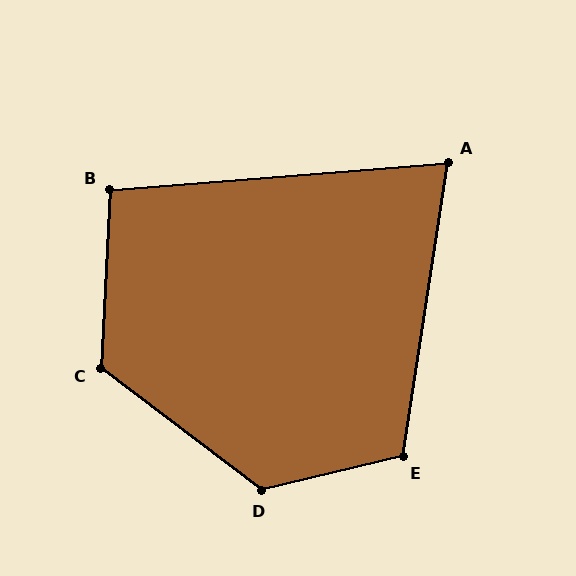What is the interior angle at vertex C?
Approximately 124 degrees (obtuse).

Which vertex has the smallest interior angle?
A, at approximately 77 degrees.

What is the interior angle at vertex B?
Approximately 97 degrees (obtuse).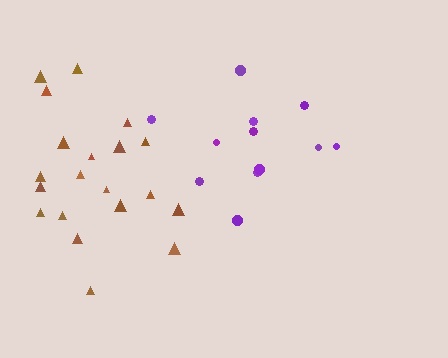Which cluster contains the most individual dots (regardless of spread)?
Brown (20).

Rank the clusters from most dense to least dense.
brown, purple.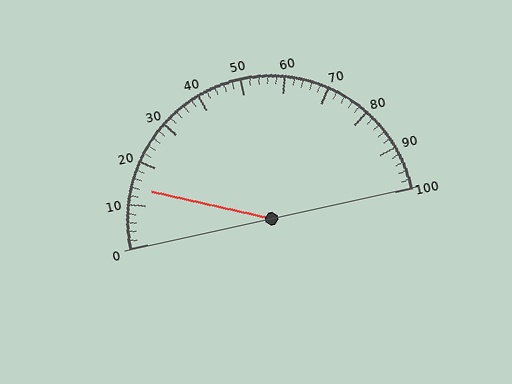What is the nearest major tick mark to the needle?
The nearest major tick mark is 10.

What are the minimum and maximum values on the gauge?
The gauge ranges from 0 to 100.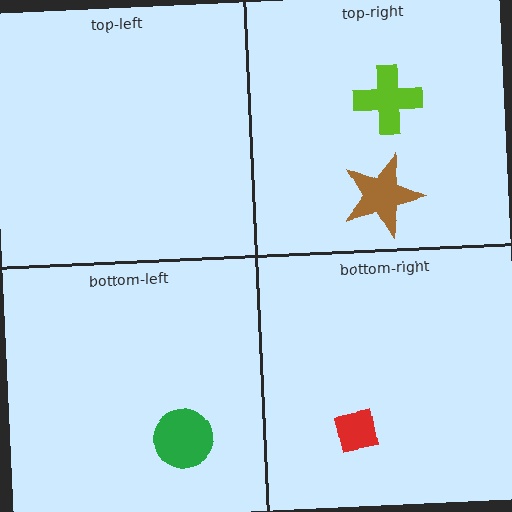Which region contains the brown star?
The top-right region.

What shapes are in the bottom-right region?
The red square.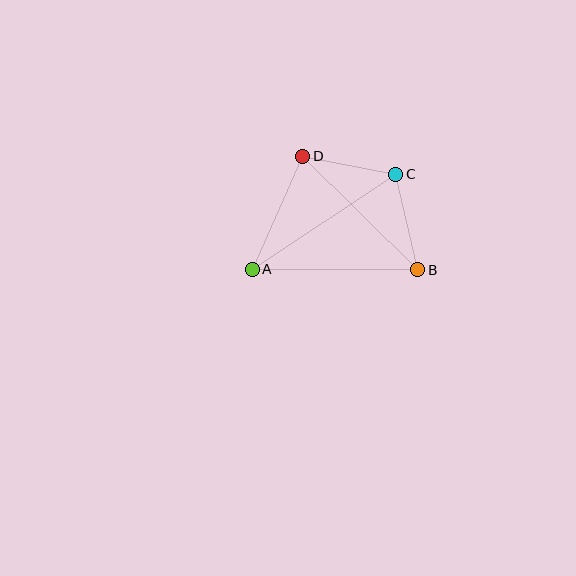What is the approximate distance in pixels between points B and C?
The distance between B and C is approximately 98 pixels.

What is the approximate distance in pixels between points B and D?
The distance between B and D is approximately 161 pixels.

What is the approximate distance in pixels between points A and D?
The distance between A and D is approximately 124 pixels.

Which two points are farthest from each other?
Points A and C are farthest from each other.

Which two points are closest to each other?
Points C and D are closest to each other.